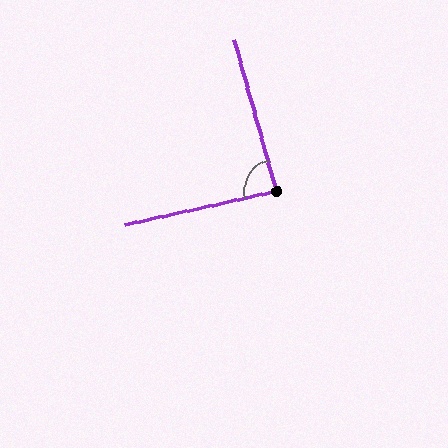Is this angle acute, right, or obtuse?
It is approximately a right angle.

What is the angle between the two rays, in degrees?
Approximately 87 degrees.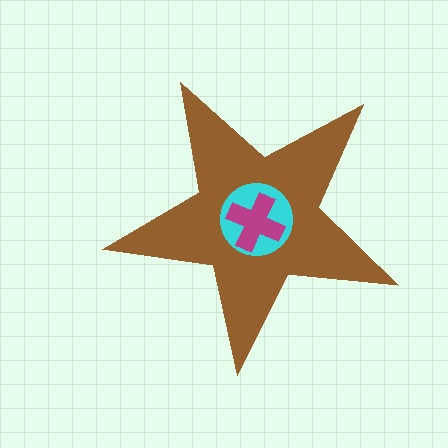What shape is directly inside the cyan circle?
The magenta cross.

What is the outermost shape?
The brown star.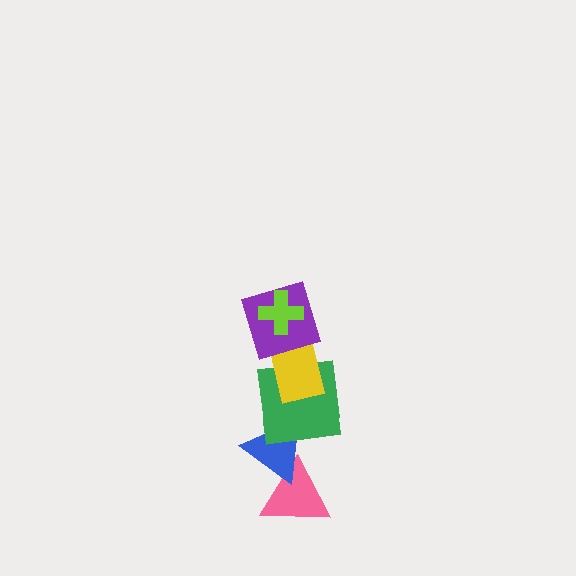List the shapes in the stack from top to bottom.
From top to bottom: the lime cross, the purple square, the yellow rectangle, the green square, the blue triangle, the pink triangle.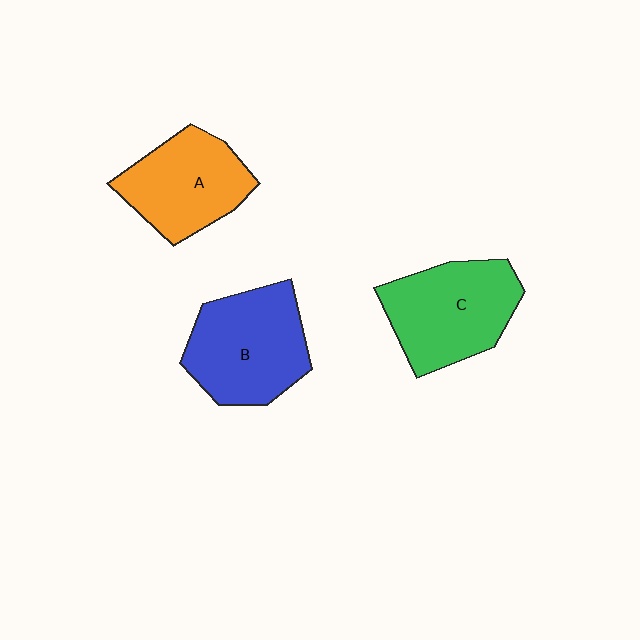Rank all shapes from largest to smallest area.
From largest to smallest: B (blue), C (green), A (orange).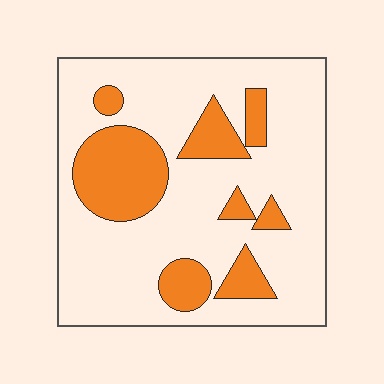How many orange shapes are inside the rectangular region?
8.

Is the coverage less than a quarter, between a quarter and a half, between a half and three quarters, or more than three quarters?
Less than a quarter.